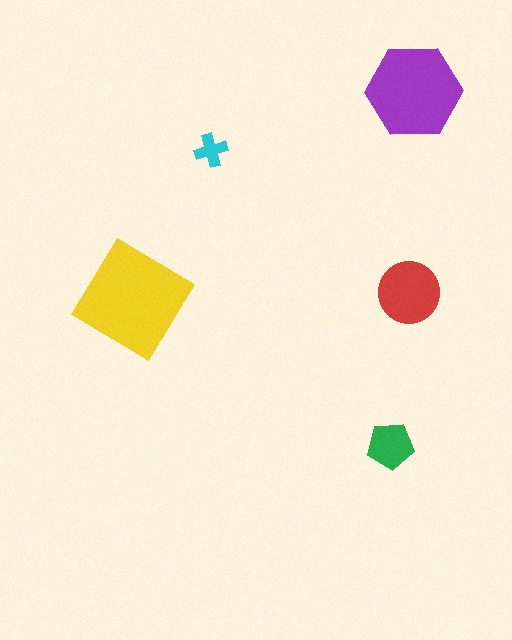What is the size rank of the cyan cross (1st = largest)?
5th.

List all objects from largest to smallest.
The yellow diamond, the purple hexagon, the red circle, the green pentagon, the cyan cross.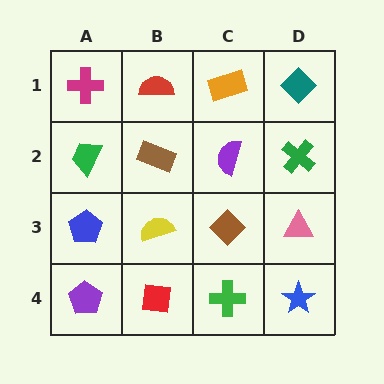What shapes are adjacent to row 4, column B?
A yellow semicircle (row 3, column B), a purple pentagon (row 4, column A), a green cross (row 4, column C).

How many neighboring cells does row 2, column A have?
3.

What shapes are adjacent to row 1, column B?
A brown rectangle (row 2, column B), a magenta cross (row 1, column A), an orange rectangle (row 1, column C).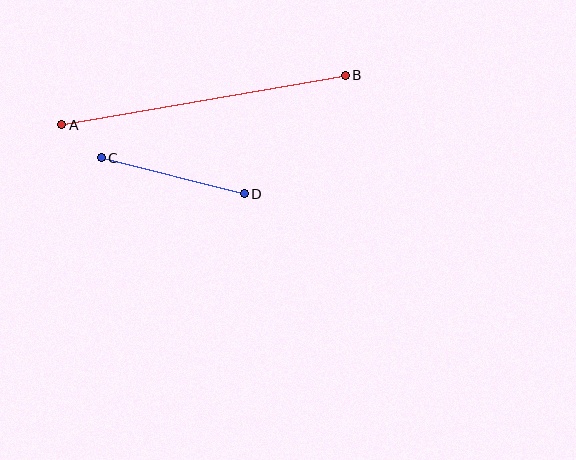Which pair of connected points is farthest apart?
Points A and B are farthest apart.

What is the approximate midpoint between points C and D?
The midpoint is at approximately (173, 176) pixels.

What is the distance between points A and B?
The distance is approximately 288 pixels.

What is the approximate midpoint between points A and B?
The midpoint is at approximately (204, 100) pixels.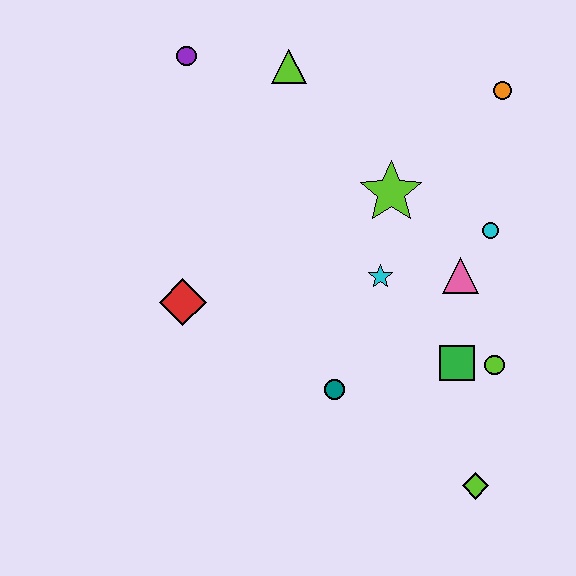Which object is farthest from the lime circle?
The purple circle is farthest from the lime circle.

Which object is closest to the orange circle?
The cyan circle is closest to the orange circle.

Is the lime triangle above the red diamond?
Yes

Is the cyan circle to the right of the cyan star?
Yes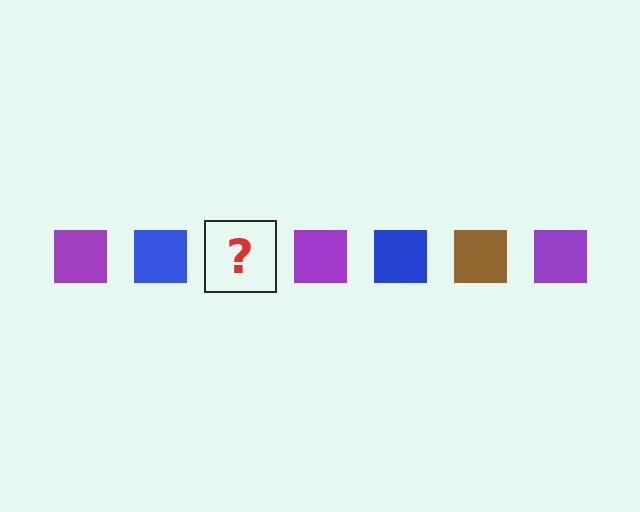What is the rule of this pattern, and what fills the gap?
The rule is that the pattern cycles through purple, blue, brown squares. The gap should be filled with a brown square.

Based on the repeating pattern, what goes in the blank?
The blank should be a brown square.